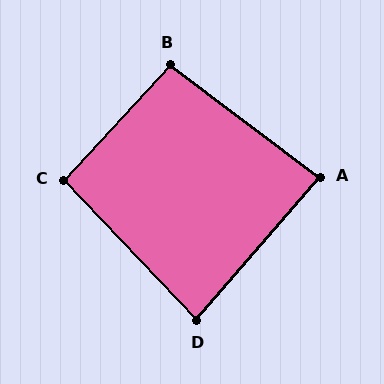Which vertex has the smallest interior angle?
D, at approximately 84 degrees.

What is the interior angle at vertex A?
Approximately 86 degrees (approximately right).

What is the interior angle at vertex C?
Approximately 94 degrees (approximately right).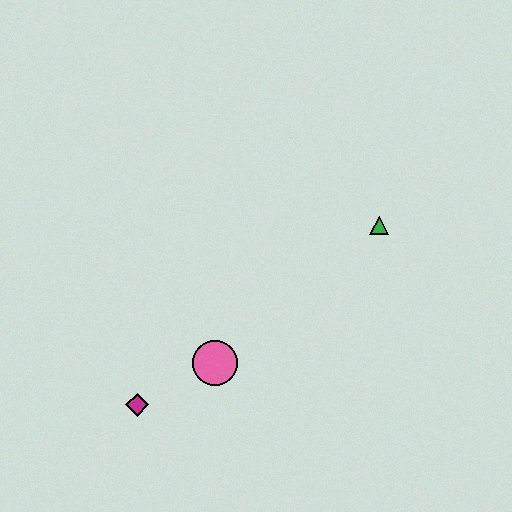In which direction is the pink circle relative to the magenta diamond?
The pink circle is to the right of the magenta diamond.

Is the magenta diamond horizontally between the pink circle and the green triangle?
No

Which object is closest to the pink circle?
The magenta diamond is closest to the pink circle.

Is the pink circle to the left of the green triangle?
Yes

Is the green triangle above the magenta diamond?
Yes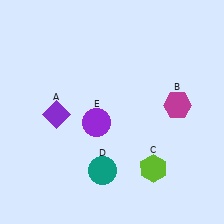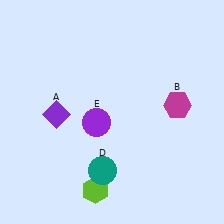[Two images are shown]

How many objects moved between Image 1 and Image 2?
1 object moved between the two images.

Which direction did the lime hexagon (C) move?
The lime hexagon (C) moved left.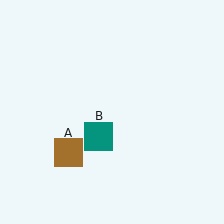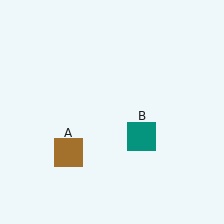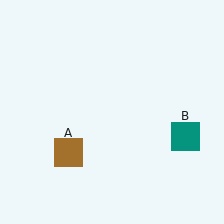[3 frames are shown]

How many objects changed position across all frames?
1 object changed position: teal square (object B).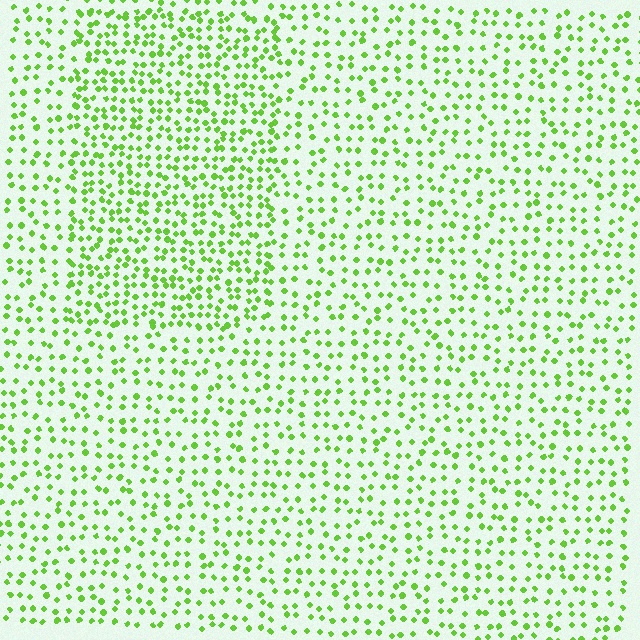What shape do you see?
I see a rectangle.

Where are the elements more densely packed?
The elements are more densely packed inside the rectangle boundary.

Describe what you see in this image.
The image contains small lime elements arranged at two different densities. A rectangle-shaped region is visible where the elements are more densely packed than the surrounding area.